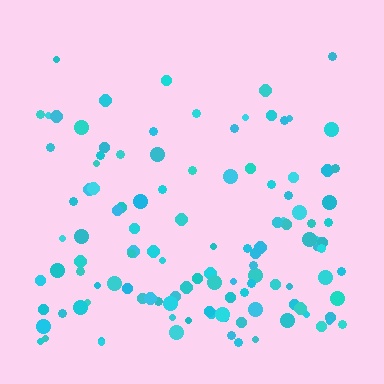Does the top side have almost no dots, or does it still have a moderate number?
Still a moderate number, just noticeably fewer than the bottom.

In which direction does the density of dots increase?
From top to bottom, with the bottom side densest.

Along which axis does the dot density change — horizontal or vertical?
Vertical.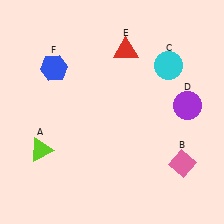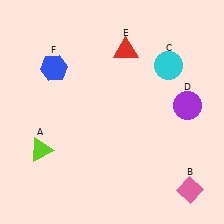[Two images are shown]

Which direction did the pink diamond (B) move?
The pink diamond (B) moved down.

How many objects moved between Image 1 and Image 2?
1 object moved between the two images.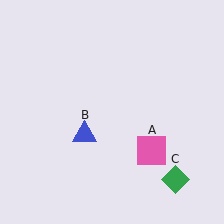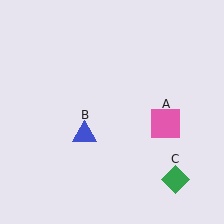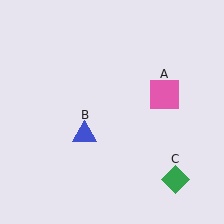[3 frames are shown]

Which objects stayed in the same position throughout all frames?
Blue triangle (object B) and green diamond (object C) remained stationary.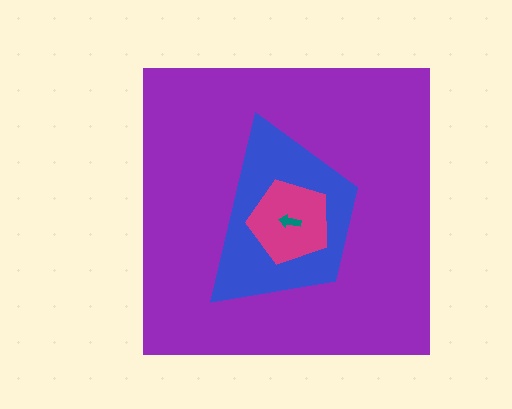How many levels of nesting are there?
4.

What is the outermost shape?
The purple square.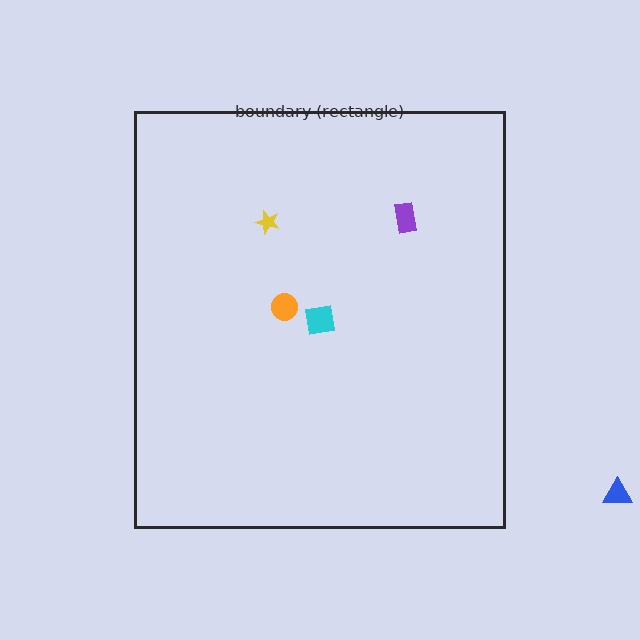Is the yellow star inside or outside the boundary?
Inside.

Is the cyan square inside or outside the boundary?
Inside.